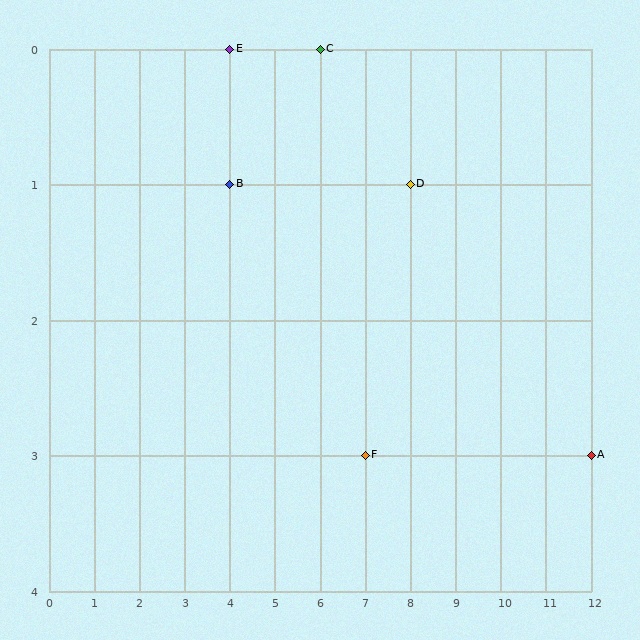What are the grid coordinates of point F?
Point F is at grid coordinates (7, 3).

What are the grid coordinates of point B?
Point B is at grid coordinates (4, 1).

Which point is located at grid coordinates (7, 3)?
Point F is at (7, 3).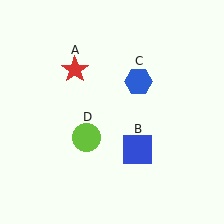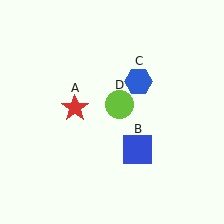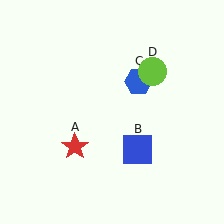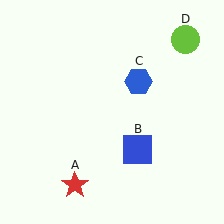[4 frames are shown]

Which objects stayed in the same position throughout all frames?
Blue square (object B) and blue hexagon (object C) remained stationary.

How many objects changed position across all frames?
2 objects changed position: red star (object A), lime circle (object D).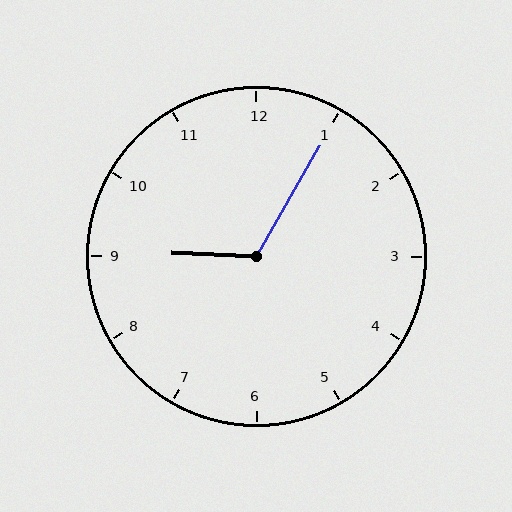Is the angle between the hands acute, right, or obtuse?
It is obtuse.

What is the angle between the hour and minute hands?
Approximately 118 degrees.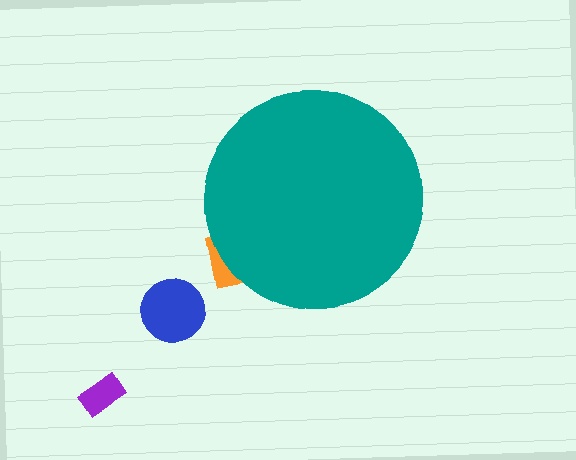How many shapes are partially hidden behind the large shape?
1 shape is partially hidden.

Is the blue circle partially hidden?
No, the blue circle is fully visible.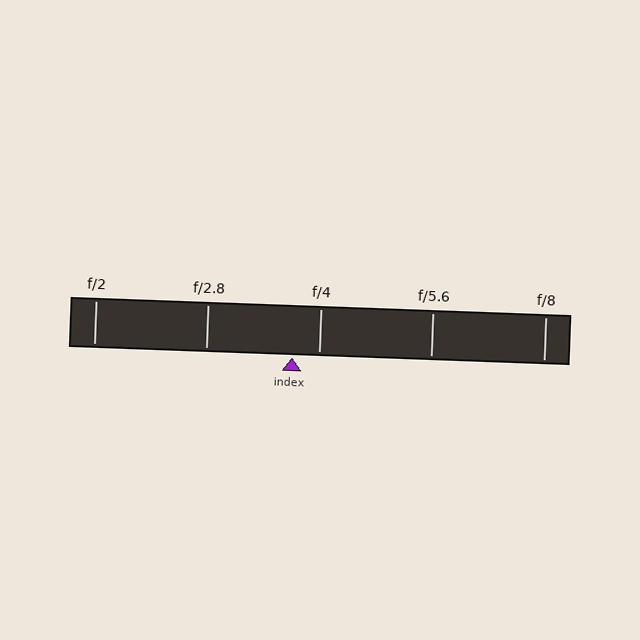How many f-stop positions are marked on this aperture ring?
There are 5 f-stop positions marked.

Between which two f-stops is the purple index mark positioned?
The index mark is between f/2.8 and f/4.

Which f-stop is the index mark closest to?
The index mark is closest to f/4.